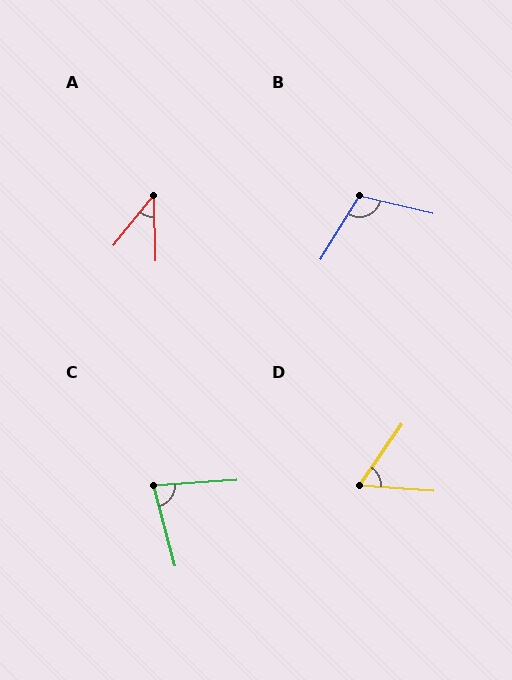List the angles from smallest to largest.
A (41°), D (59°), C (79°), B (108°).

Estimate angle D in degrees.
Approximately 59 degrees.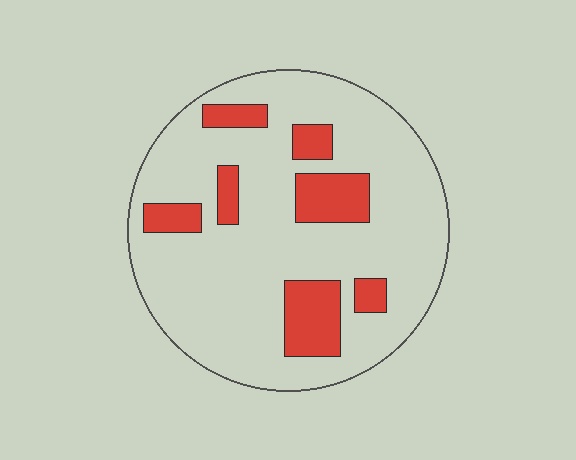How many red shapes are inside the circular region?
7.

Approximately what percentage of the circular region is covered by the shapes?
Approximately 20%.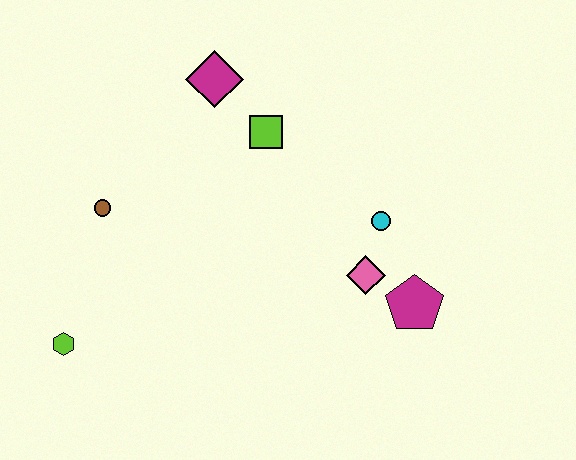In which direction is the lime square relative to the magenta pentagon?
The lime square is above the magenta pentagon.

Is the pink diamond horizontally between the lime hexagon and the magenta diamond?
No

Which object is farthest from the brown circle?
The magenta pentagon is farthest from the brown circle.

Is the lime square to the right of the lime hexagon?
Yes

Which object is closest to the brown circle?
The lime hexagon is closest to the brown circle.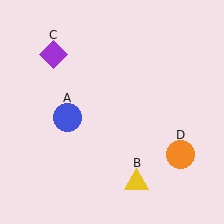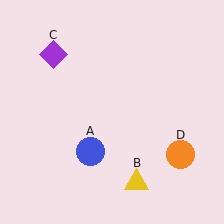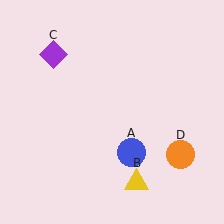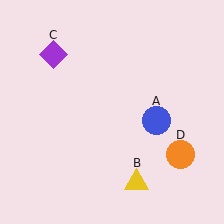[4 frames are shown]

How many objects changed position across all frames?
1 object changed position: blue circle (object A).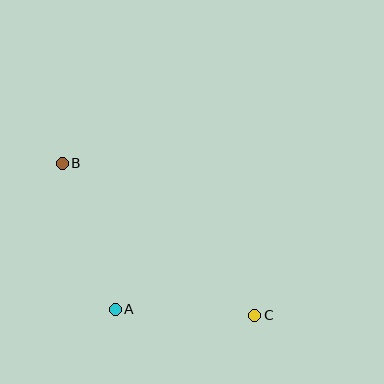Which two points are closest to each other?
Points A and C are closest to each other.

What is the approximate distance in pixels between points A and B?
The distance between A and B is approximately 155 pixels.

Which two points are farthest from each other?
Points B and C are farthest from each other.